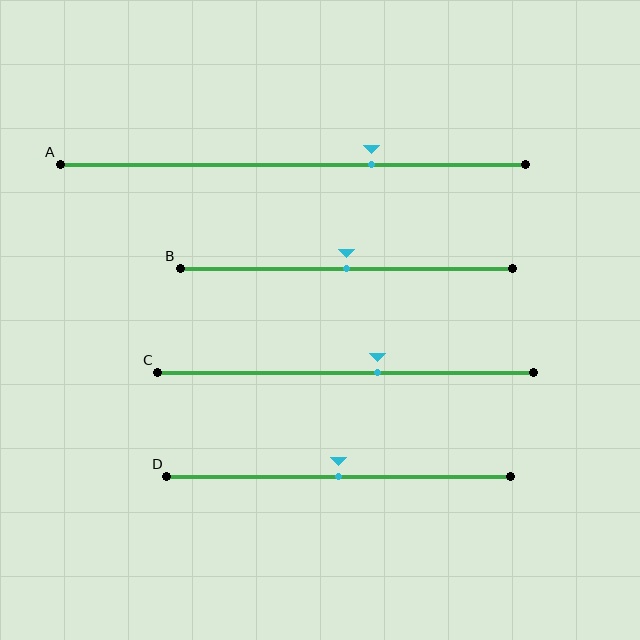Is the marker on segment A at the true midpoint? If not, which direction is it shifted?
No, the marker on segment A is shifted to the right by about 17% of the segment length.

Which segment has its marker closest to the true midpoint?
Segment B has its marker closest to the true midpoint.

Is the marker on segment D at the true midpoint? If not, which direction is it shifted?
Yes, the marker on segment D is at the true midpoint.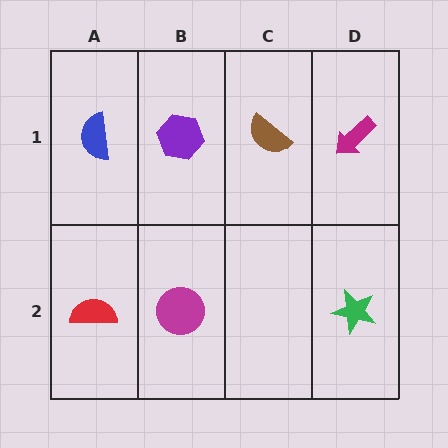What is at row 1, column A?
A blue semicircle.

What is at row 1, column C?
A brown semicircle.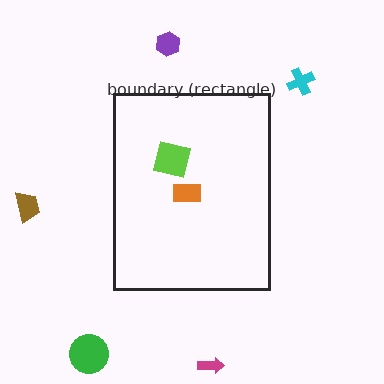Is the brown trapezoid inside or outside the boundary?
Outside.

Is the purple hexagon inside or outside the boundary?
Outside.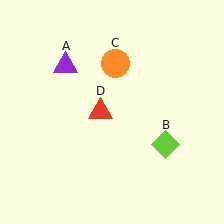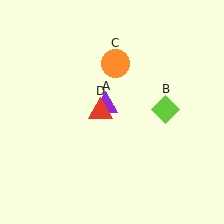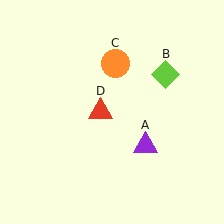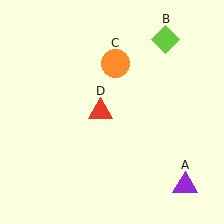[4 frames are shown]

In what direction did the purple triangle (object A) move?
The purple triangle (object A) moved down and to the right.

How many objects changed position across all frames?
2 objects changed position: purple triangle (object A), lime diamond (object B).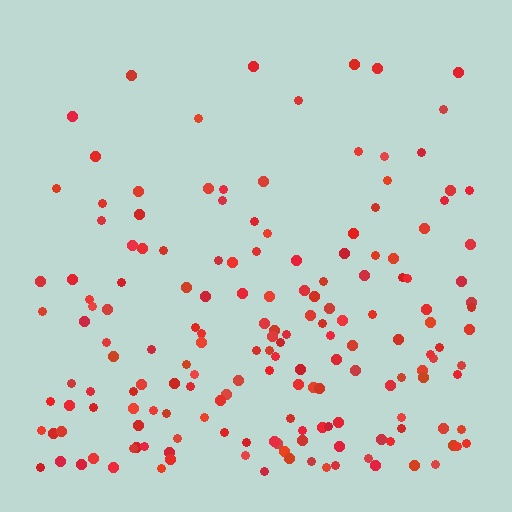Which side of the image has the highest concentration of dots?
The bottom.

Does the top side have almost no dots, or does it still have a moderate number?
Still a moderate number, just noticeably fewer than the bottom.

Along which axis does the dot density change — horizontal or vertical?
Vertical.